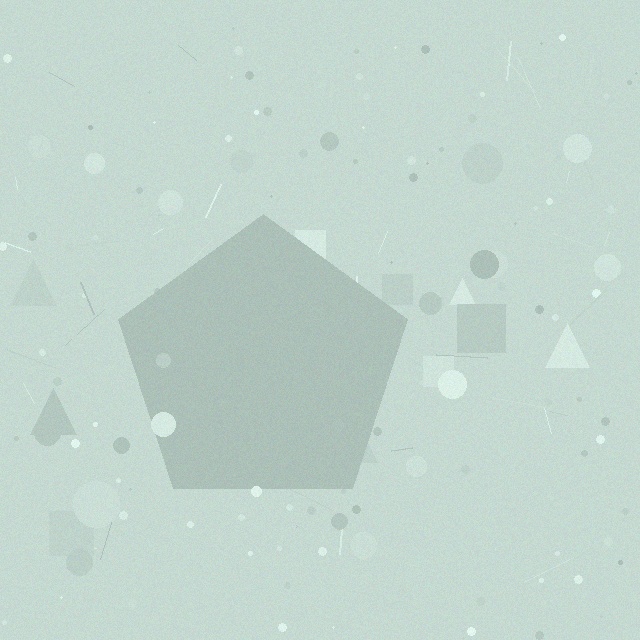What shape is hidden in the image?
A pentagon is hidden in the image.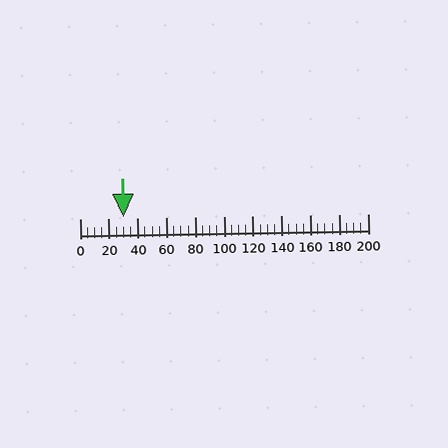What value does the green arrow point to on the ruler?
The green arrow points to approximately 30.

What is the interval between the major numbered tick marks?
The major tick marks are spaced 20 units apart.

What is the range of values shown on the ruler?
The ruler shows values from 0 to 200.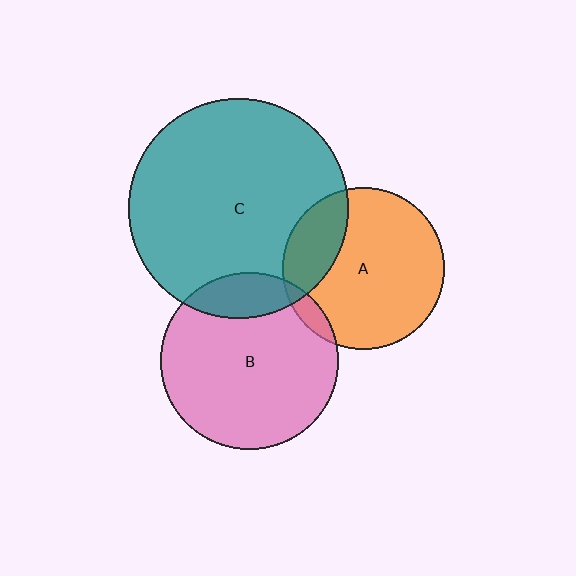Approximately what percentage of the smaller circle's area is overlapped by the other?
Approximately 25%.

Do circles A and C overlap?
Yes.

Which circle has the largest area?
Circle C (teal).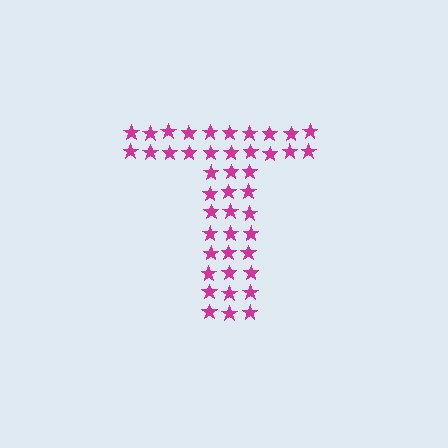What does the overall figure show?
The overall figure shows the letter T.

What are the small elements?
The small elements are stars.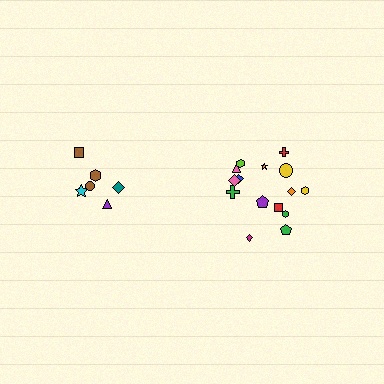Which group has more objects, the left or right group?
The right group.